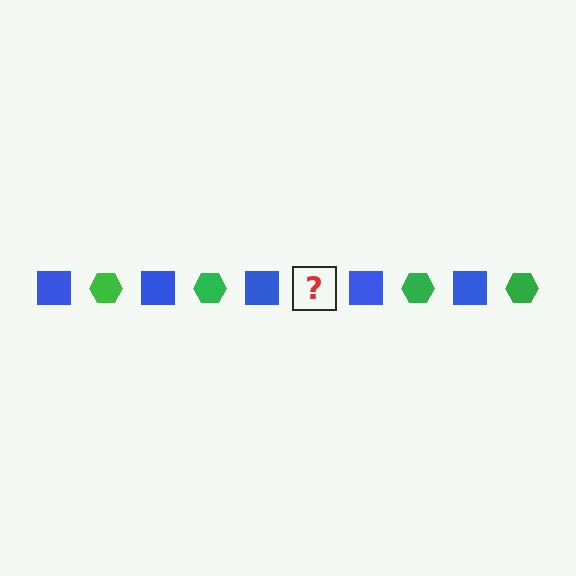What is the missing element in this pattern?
The missing element is a green hexagon.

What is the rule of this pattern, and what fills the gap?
The rule is that the pattern alternates between blue square and green hexagon. The gap should be filled with a green hexagon.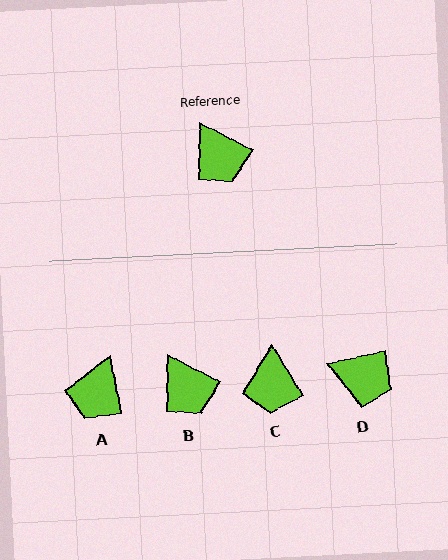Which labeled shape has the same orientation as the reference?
B.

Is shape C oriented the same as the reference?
No, it is off by about 30 degrees.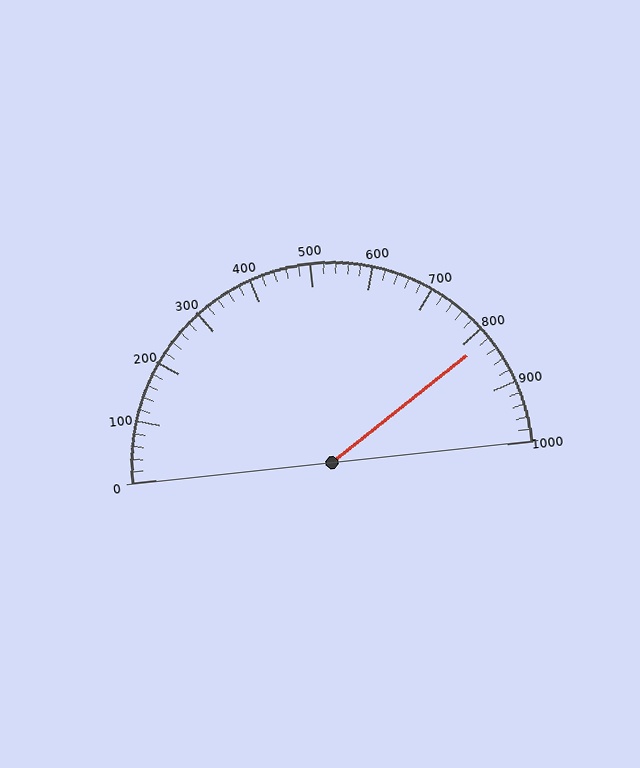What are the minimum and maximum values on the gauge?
The gauge ranges from 0 to 1000.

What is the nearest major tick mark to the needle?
The nearest major tick mark is 800.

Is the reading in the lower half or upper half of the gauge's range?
The reading is in the upper half of the range (0 to 1000).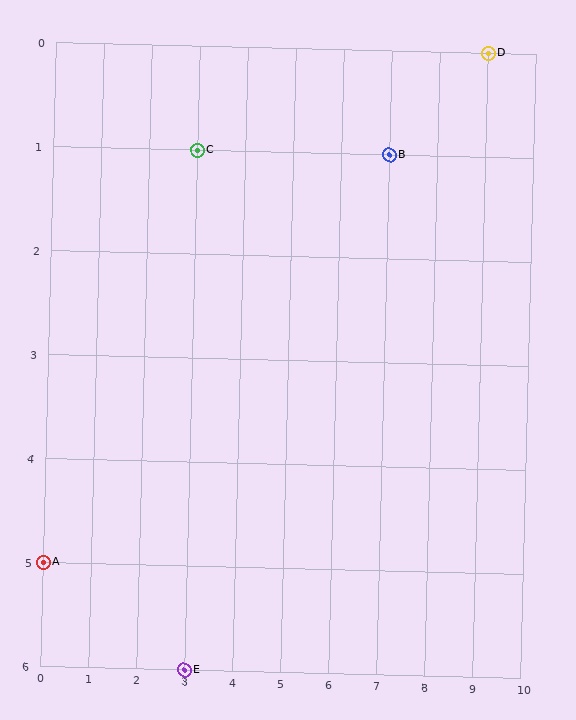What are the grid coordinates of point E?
Point E is at grid coordinates (3, 6).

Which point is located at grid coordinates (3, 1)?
Point C is at (3, 1).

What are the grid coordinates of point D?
Point D is at grid coordinates (9, 0).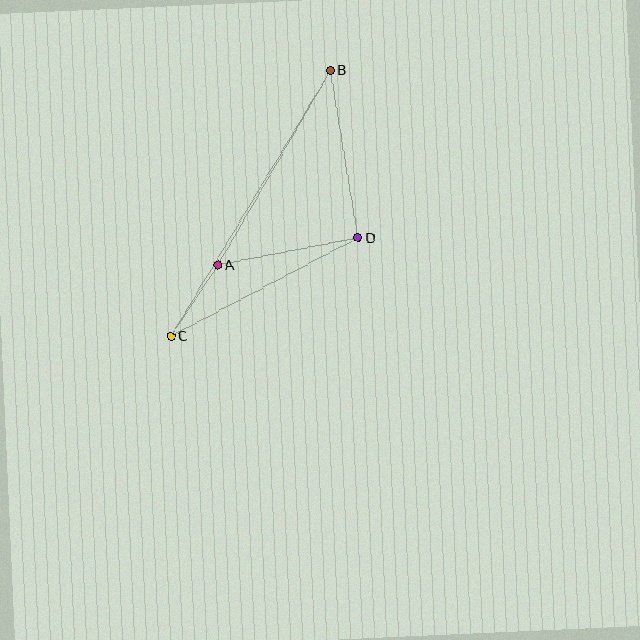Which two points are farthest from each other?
Points B and C are farthest from each other.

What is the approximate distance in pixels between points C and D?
The distance between C and D is approximately 211 pixels.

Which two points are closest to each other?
Points A and C are closest to each other.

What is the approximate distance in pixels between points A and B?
The distance between A and B is approximately 225 pixels.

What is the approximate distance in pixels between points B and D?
The distance between B and D is approximately 169 pixels.